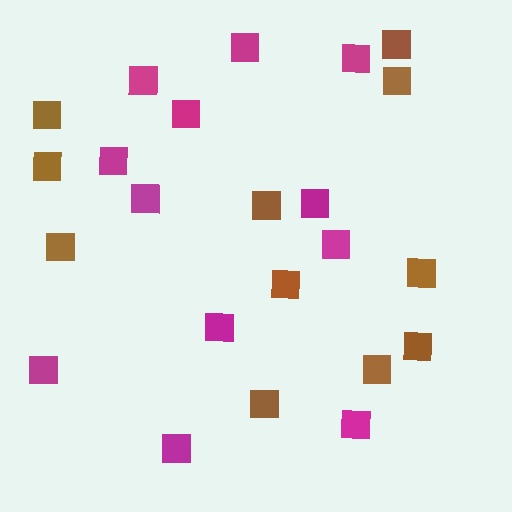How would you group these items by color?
There are 2 groups: one group of brown squares (11) and one group of magenta squares (12).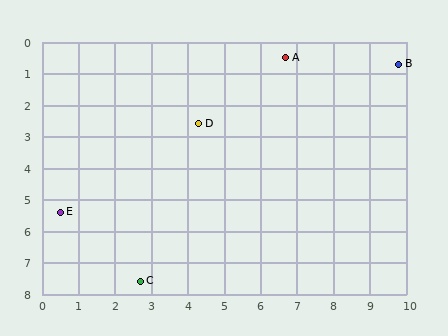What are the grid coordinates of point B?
Point B is at approximately (9.8, 0.7).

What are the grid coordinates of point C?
Point C is at approximately (2.7, 7.6).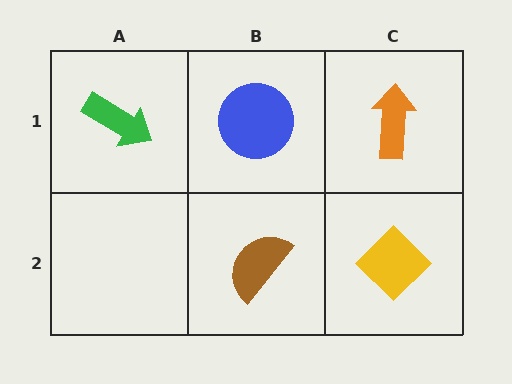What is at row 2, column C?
A yellow diamond.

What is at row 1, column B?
A blue circle.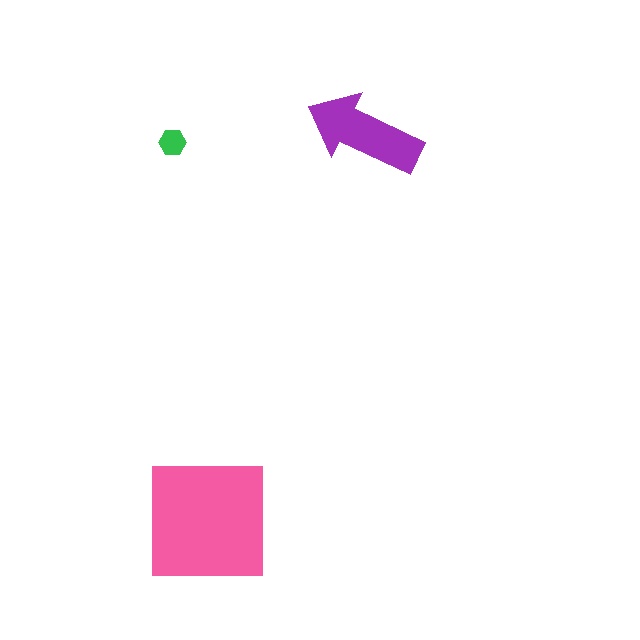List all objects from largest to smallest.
The pink square, the purple arrow, the green hexagon.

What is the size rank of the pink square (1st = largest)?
1st.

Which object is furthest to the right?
The purple arrow is rightmost.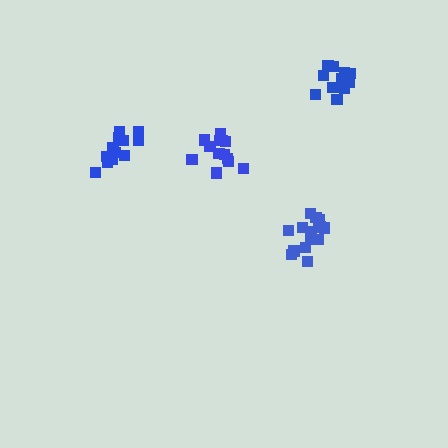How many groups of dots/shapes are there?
There are 4 groups.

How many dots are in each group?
Group 1: 13 dots, Group 2: 14 dots, Group 3: 11 dots, Group 4: 12 dots (50 total).